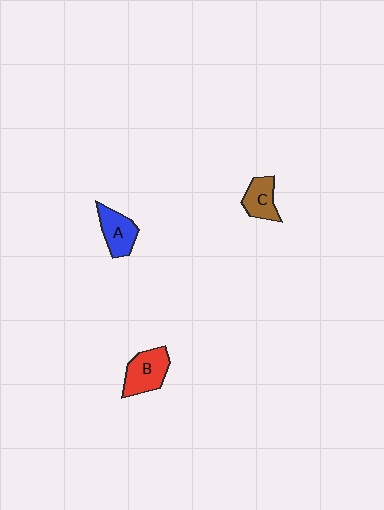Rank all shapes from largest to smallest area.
From largest to smallest: B (red), A (blue), C (brown).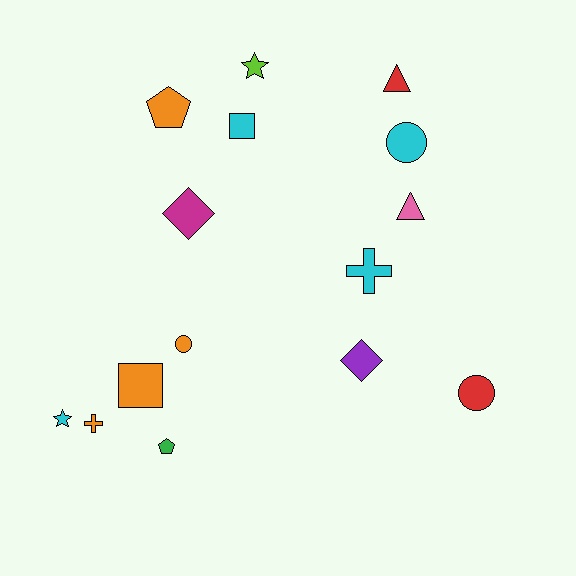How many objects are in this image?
There are 15 objects.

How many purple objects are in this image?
There is 1 purple object.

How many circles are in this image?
There are 3 circles.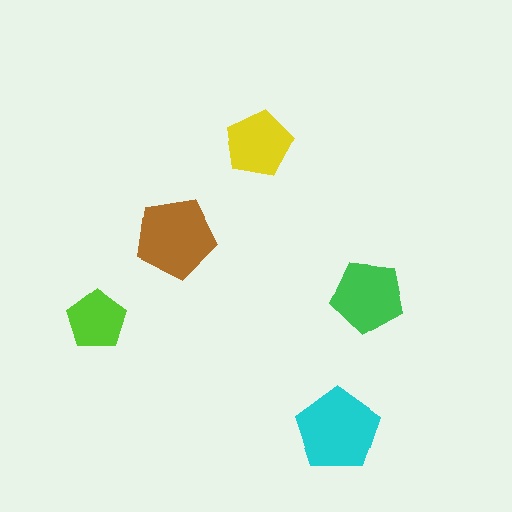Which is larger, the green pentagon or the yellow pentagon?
The green one.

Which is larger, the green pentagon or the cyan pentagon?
The cyan one.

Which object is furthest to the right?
The green pentagon is rightmost.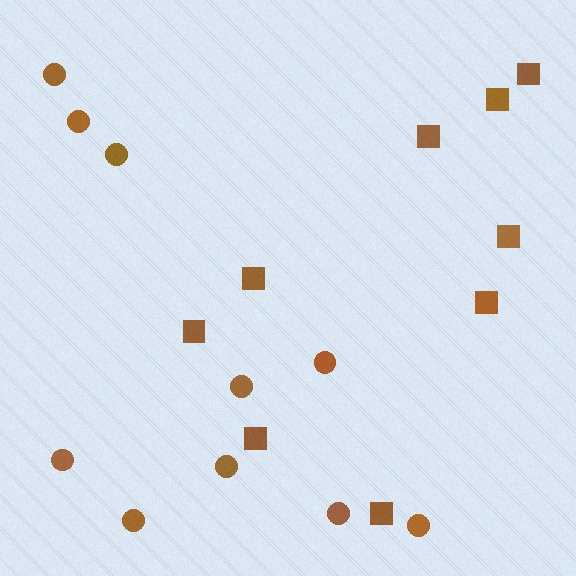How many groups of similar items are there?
There are 2 groups: one group of squares (9) and one group of circles (10).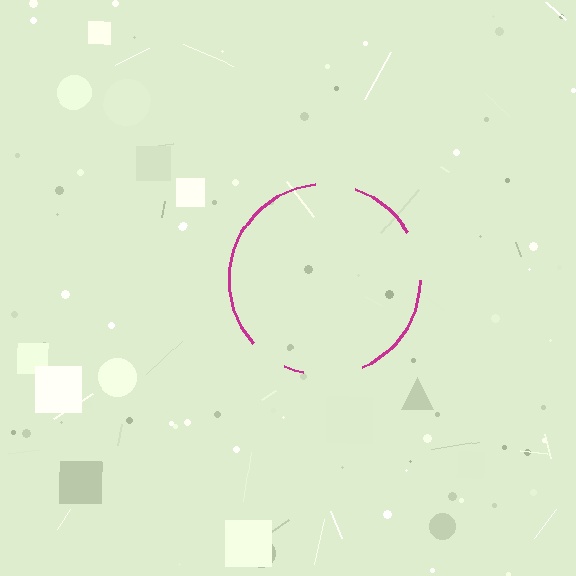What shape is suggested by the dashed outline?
The dashed outline suggests a circle.